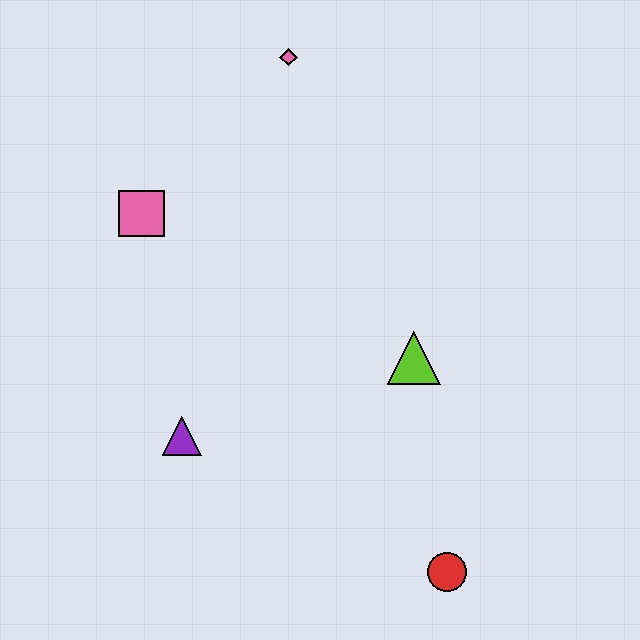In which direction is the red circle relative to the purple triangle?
The red circle is to the right of the purple triangle.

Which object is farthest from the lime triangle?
The pink diamond is farthest from the lime triangle.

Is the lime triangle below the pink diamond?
Yes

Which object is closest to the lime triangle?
The red circle is closest to the lime triangle.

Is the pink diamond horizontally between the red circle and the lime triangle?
No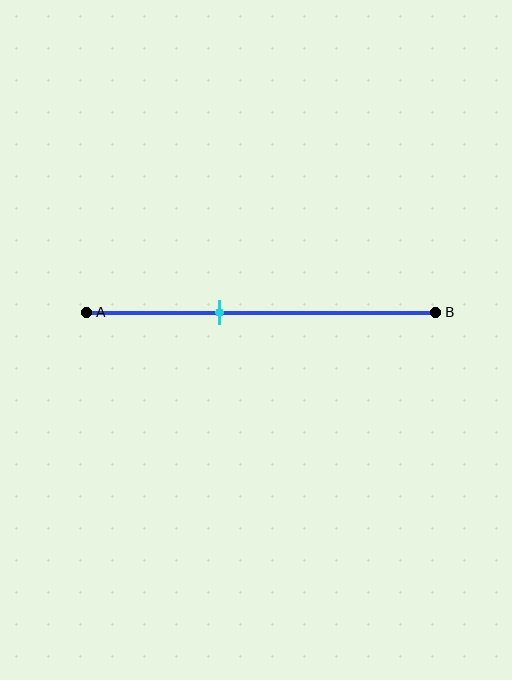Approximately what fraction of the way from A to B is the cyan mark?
The cyan mark is approximately 40% of the way from A to B.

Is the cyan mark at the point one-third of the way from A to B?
No, the mark is at about 40% from A, not at the 33% one-third point.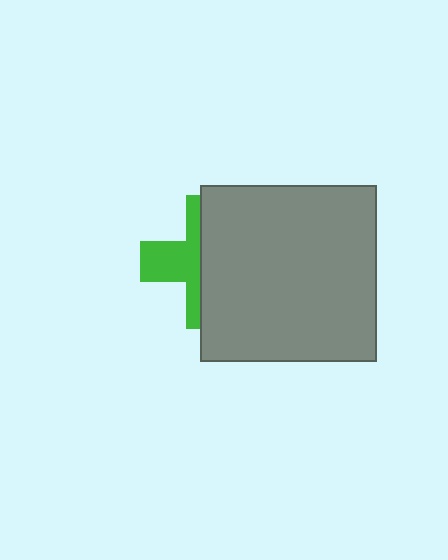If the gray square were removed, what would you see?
You would see the complete green cross.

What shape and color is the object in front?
The object in front is a gray square.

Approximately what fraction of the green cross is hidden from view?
Roughly 60% of the green cross is hidden behind the gray square.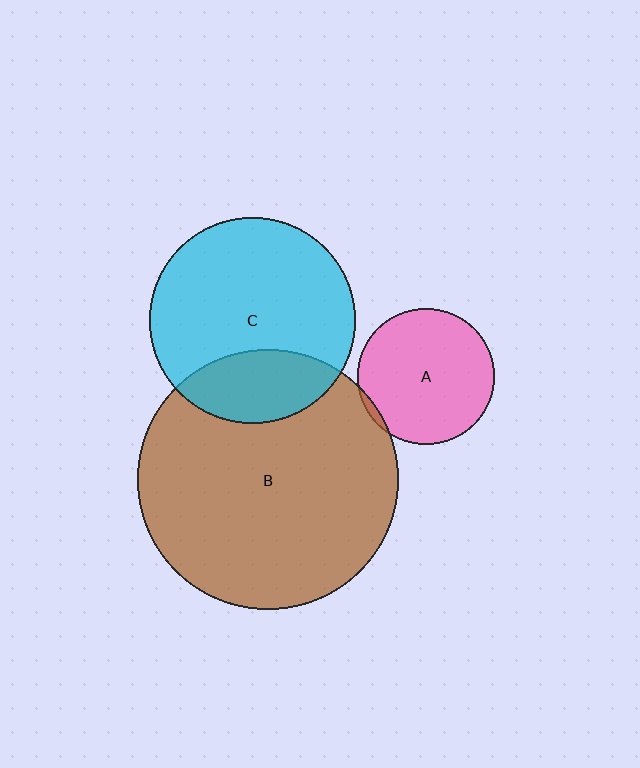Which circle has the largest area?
Circle B (brown).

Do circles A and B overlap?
Yes.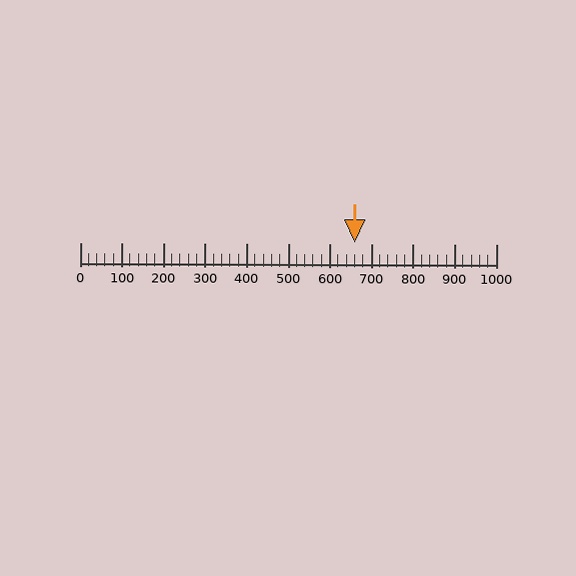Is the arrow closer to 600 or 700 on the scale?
The arrow is closer to 700.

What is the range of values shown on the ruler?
The ruler shows values from 0 to 1000.